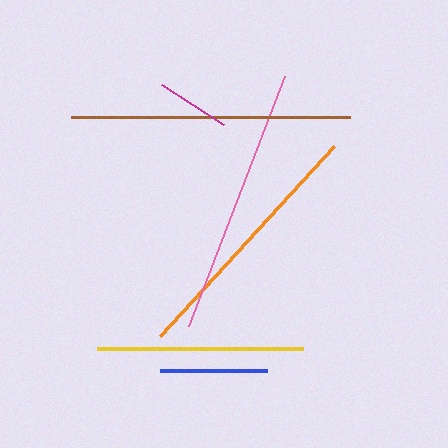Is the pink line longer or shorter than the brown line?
The brown line is longer than the pink line.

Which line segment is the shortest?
The magenta line is the shortest at approximately 74 pixels.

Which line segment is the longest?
The brown line is the longest at approximately 279 pixels.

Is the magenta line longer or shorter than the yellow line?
The yellow line is longer than the magenta line.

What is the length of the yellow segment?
The yellow segment is approximately 206 pixels long.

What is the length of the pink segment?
The pink segment is approximately 268 pixels long.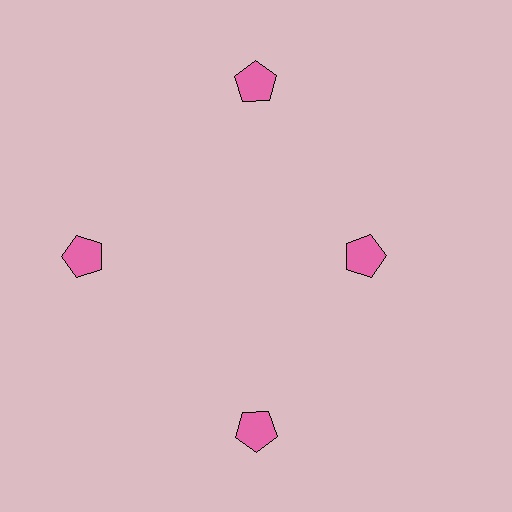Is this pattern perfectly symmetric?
No. The 4 pink pentagons are arranged in a ring, but one element near the 3 o'clock position is pulled inward toward the center, breaking the 4-fold rotational symmetry.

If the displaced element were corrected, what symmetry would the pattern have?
It would have 4-fold rotational symmetry — the pattern would map onto itself every 90 degrees.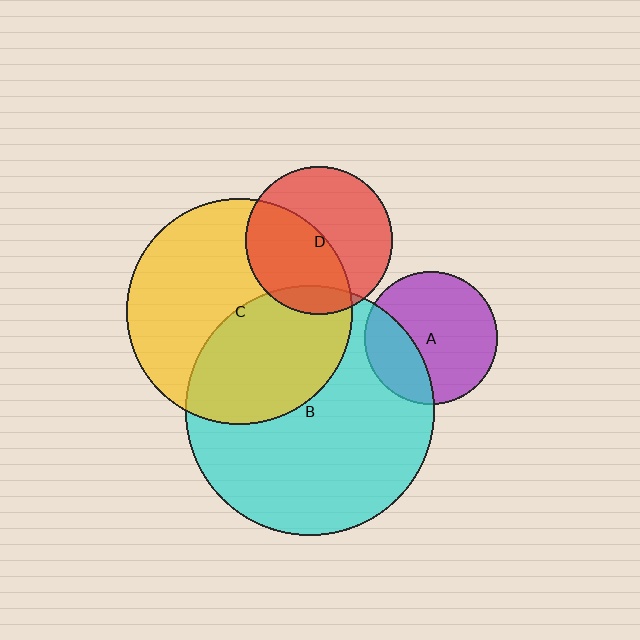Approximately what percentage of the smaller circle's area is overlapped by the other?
Approximately 40%.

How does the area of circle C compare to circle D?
Approximately 2.4 times.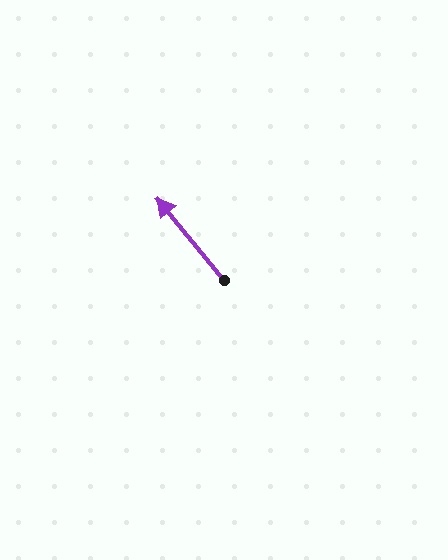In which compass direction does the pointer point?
Northwest.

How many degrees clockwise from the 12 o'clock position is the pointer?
Approximately 321 degrees.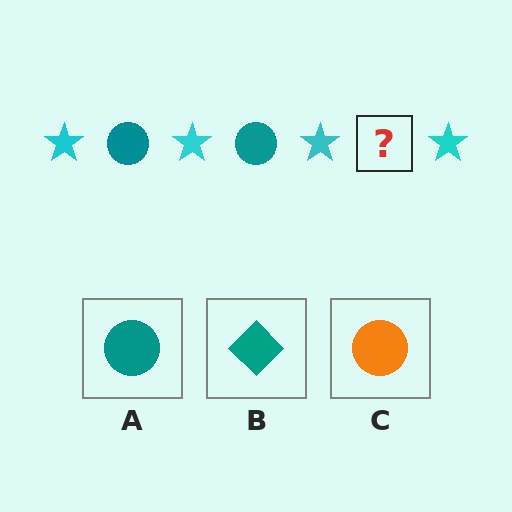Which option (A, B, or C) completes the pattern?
A.